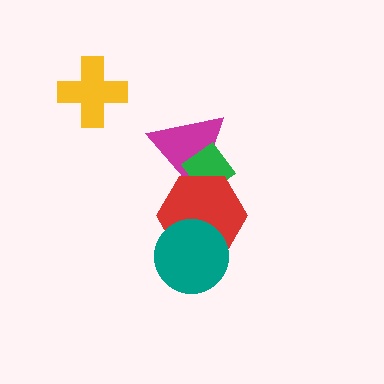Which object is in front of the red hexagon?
The teal circle is in front of the red hexagon.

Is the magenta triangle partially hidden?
Yes, it is partially covered by another shape.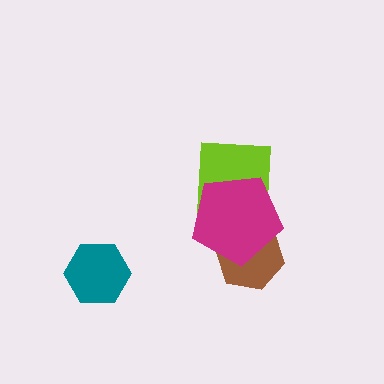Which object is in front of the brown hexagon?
The magenta pentagon is in front of the brown hexagon.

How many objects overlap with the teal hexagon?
0 objects overlap with the teal hexagon.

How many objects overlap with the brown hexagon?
1 object overlaps with the brown hexagon.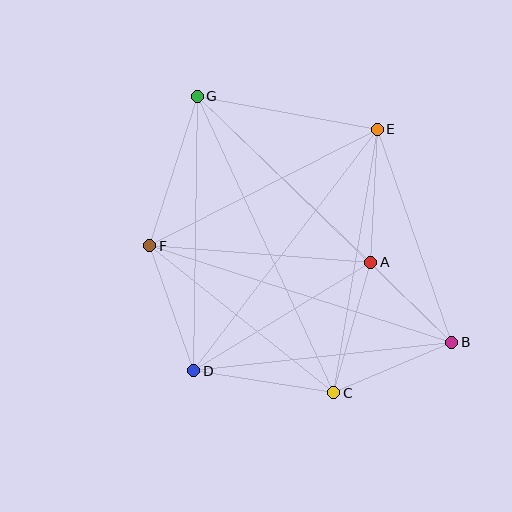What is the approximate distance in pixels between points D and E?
The distance between D and E is approximately 303 pixels.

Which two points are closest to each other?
Points A and B are closest to each other.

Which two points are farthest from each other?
Points B and G are farthest from each other.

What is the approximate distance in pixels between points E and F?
The distance between E and F is approximately 256 pixels.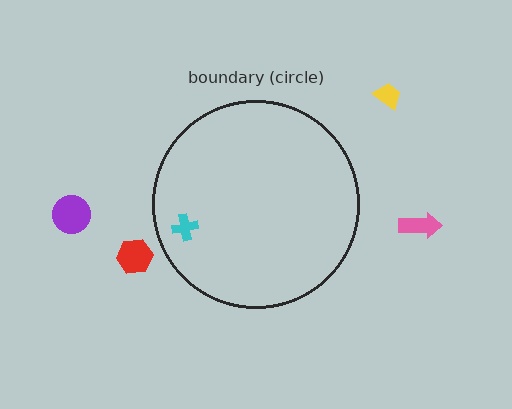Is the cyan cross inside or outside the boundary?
Inside.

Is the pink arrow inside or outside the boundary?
Outside.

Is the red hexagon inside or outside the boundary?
Outside.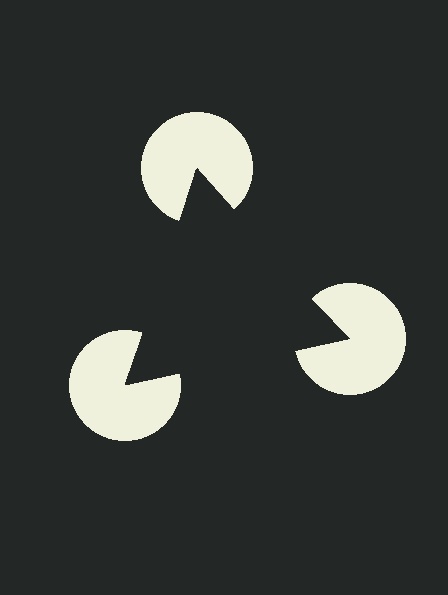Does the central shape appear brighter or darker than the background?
It typically appears slightly darker than the background, even though no actual brightness change is drawn.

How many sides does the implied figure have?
3 sides.